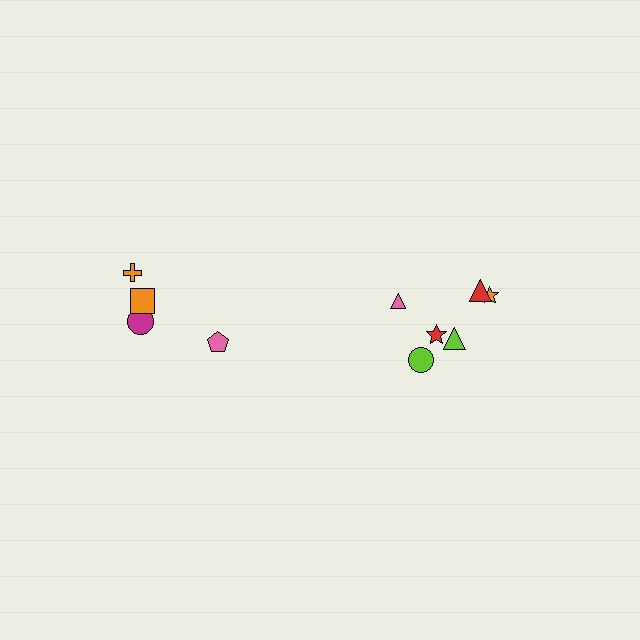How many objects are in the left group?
There are 4 objects.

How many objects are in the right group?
There are 6 objects.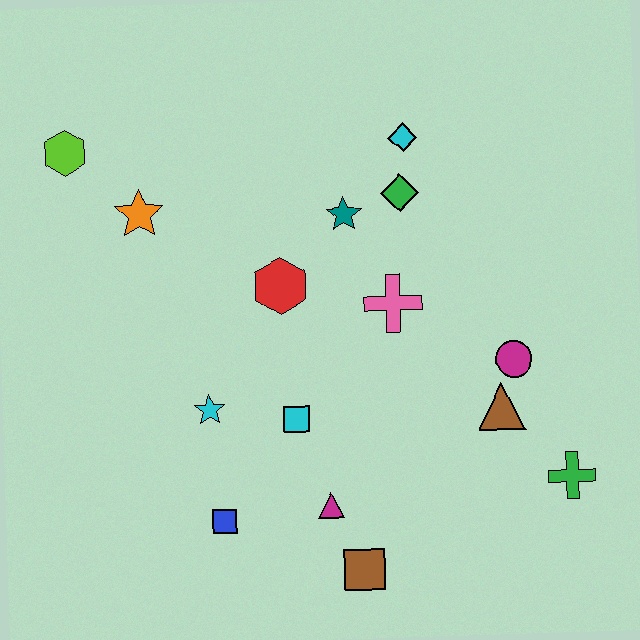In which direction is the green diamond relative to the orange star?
The green diamond is to the right of the orange star.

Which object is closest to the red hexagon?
The teal star is closest to the red hexagon.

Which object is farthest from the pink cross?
The lime hexagon is farthest from the pink cross.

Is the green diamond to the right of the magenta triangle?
Yes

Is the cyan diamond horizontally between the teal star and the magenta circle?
Yes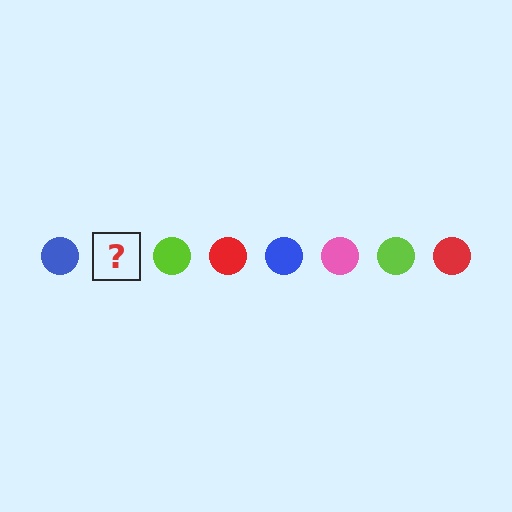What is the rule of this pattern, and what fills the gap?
The rule is that the pattern cycles through blue, pink, lime, red circles. The gap should be filled with a pink circle.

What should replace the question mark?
The question mark should be replaced with a pink circle.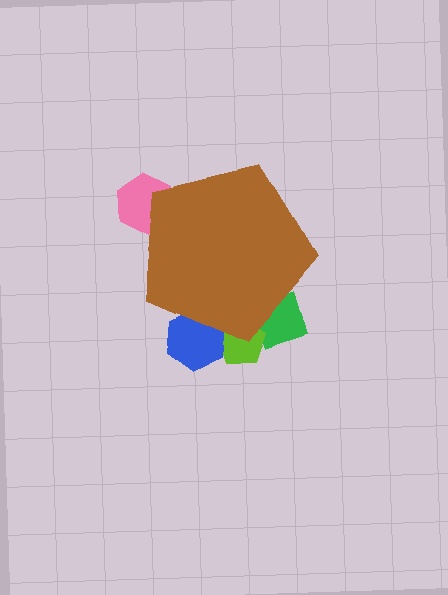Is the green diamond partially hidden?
Yes, the green diamond is partially hidden behind the brown pentagon.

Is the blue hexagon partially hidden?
Yes, the blue hexagon is partially hidden behind the brown pentagon.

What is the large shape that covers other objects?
A brown pentagon.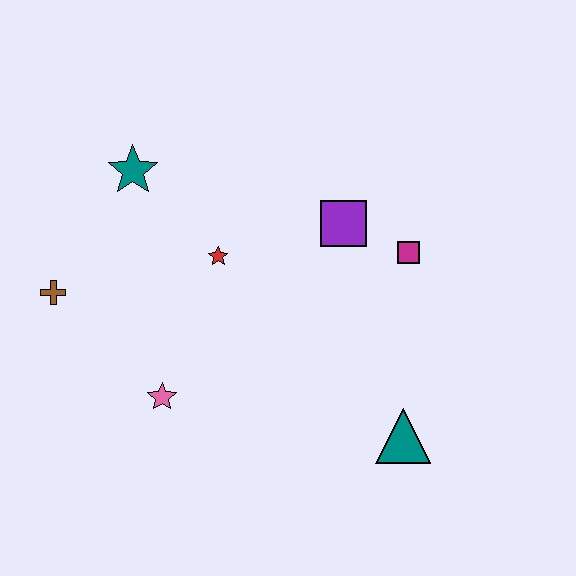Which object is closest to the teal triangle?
The magenta square is closest to the teal triangle.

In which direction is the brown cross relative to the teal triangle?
The brown cross is to the left of the teal triangle.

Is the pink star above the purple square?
No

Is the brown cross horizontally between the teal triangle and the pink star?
No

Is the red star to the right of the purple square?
No